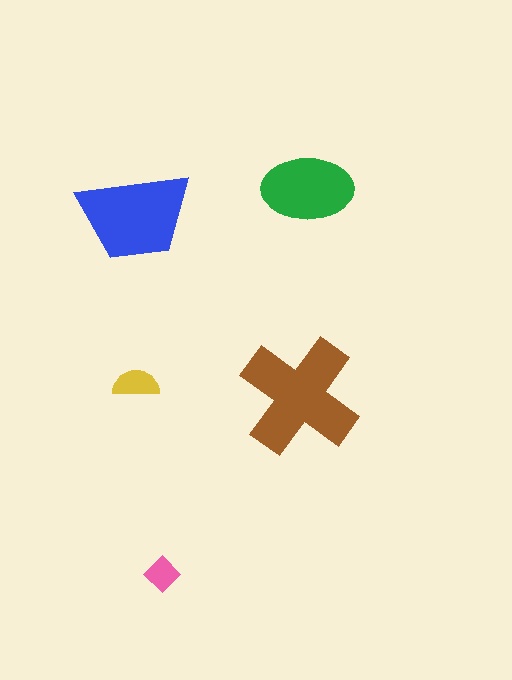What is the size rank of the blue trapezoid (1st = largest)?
2nd.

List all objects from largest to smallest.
The brown cross, the blue trapezoid, the green ellipse, the yellow semicircle, the pink diamond.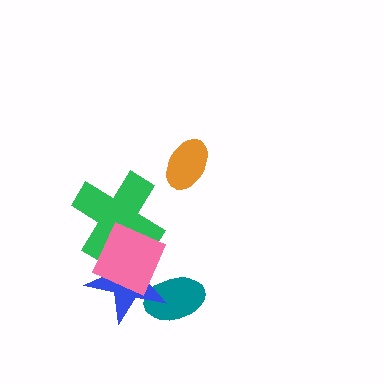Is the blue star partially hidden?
Yes, it is partially covered by another shape.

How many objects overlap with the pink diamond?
3 objects overlap with the pink diamond.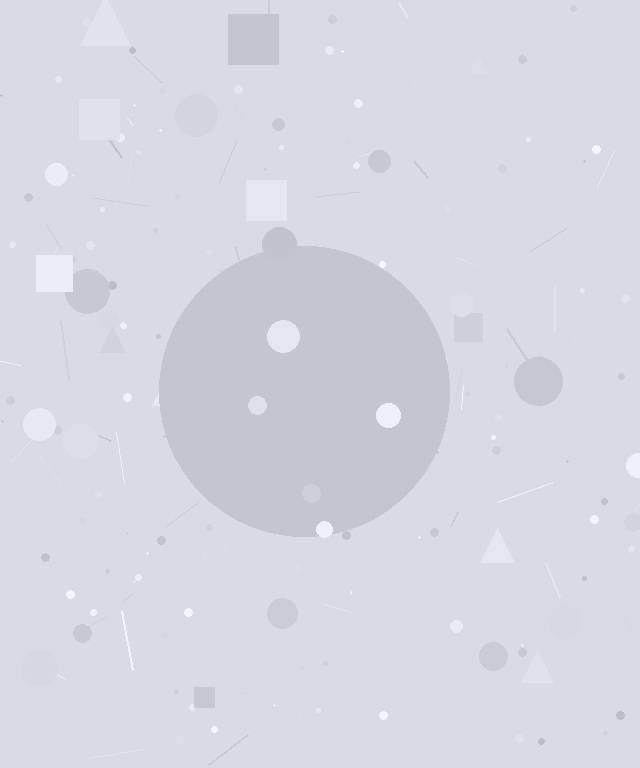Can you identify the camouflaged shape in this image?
The camouflaged shape is a circle.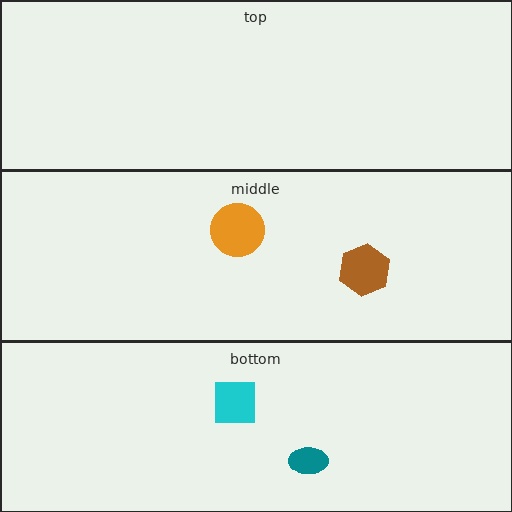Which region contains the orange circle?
The middle region.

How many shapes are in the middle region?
2.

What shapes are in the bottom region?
The cyan square, the teal ellipse.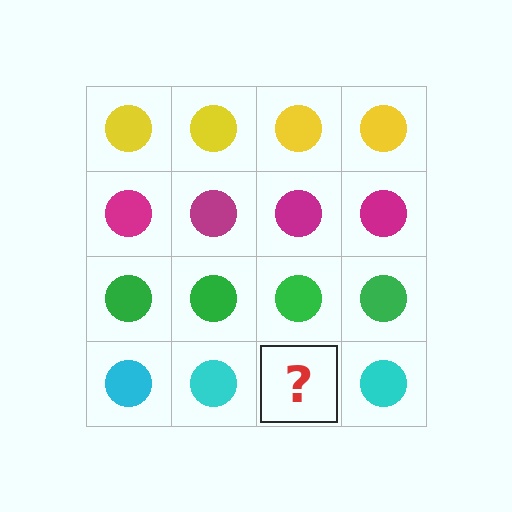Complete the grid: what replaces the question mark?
The question mark should be replaced with a cyan circle.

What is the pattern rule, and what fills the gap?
The rule is that each row has a consistent color. The gap should be filled with a cyan circle.